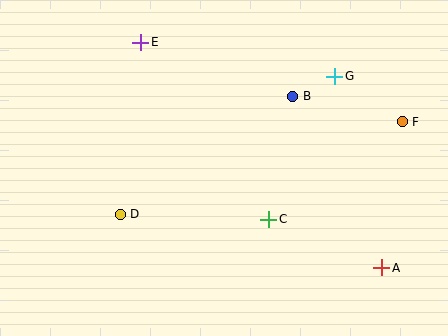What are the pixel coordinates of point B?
Point B is at (293, 96).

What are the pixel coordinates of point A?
Point A is at (382, 268).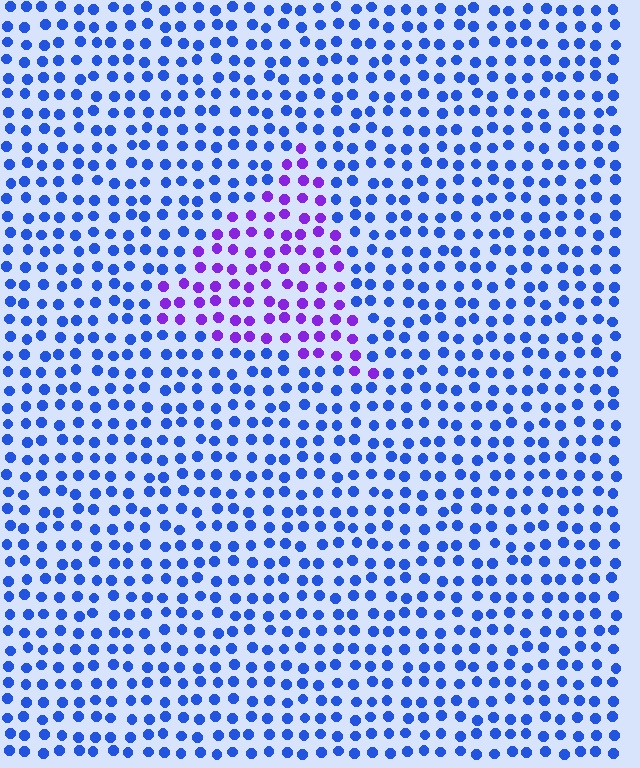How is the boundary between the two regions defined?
The boundary is defined purely by a slight shift in hue (about 48 degrees). Spacing, size, and orientation are identical on both sides.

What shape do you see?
I see a triangle.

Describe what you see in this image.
The image is filled with small blue elements in a uniform arrangement. A triangle-shaped region is visible where the elements are tinted to a slightly different hue, forming a subtle color boundary.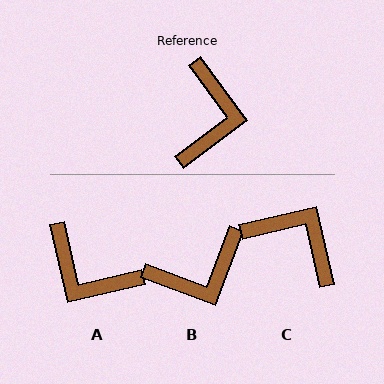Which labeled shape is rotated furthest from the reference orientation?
A, about 113 degrees away.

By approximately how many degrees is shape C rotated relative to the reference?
Approximately 67 degrees counter-clockwise.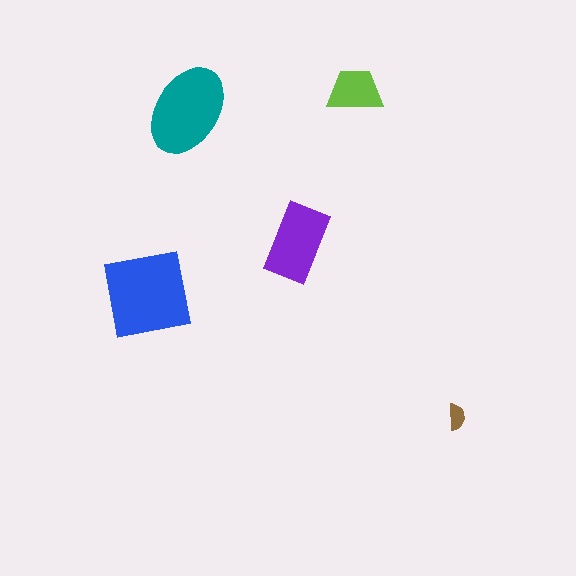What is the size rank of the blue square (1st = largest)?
1st.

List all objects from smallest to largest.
The brown semicircle, the lime trapezoid, the purple rectangle, the teal ellipse, the blue square.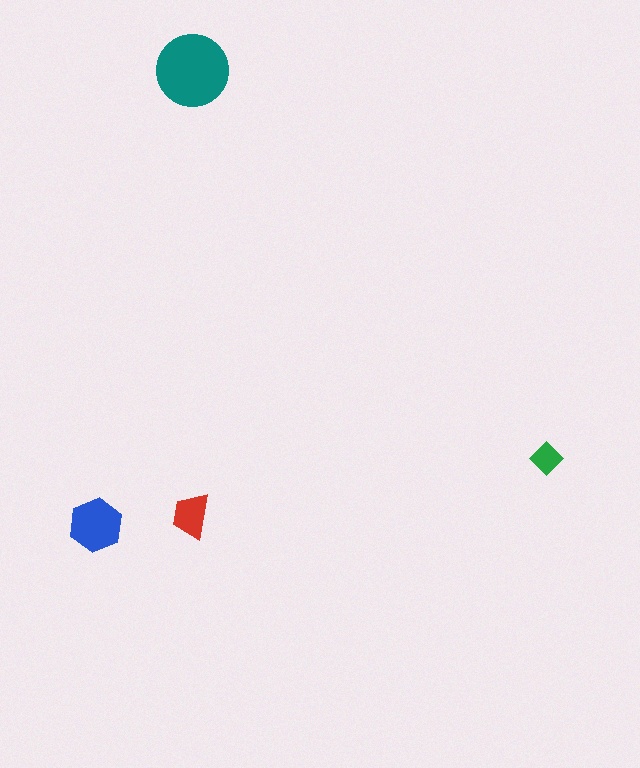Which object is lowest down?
The blue hexagon is bottommost.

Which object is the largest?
The teal circle.